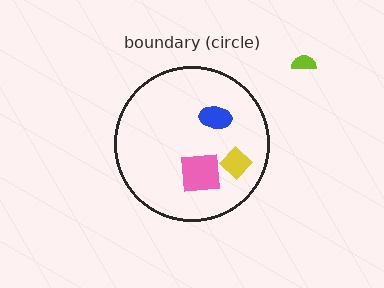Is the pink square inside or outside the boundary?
Inside.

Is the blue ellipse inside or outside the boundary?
Inside.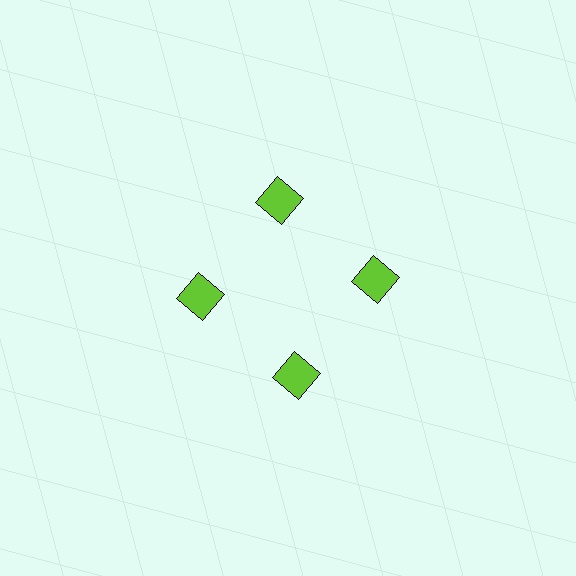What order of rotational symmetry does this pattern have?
This pattern has 4-fold rotational symmetry.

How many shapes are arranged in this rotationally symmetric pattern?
There are 4 shapes, arranged in 4 groups of 1.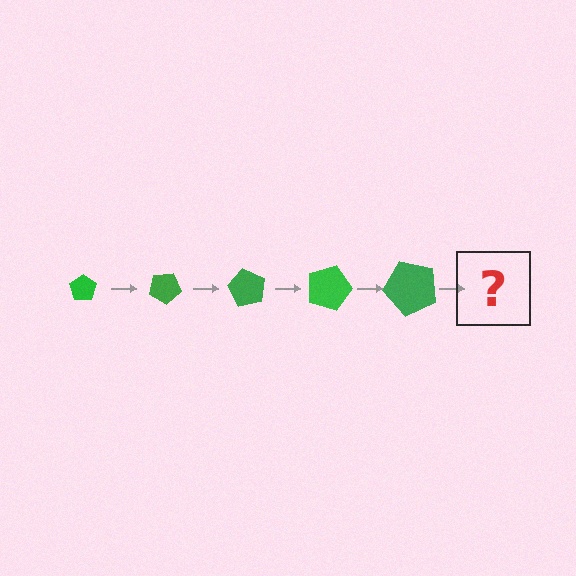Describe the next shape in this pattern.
It should be a pentagon, larger than the previous one and rotated 150 degrees from the start.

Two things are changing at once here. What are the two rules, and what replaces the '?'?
The two rules are that the pentagon grows larger each step and it rotates 30 degrees each step. The '?' should be a pentagon, larger than the previous one and rotated 150 degrees from the start.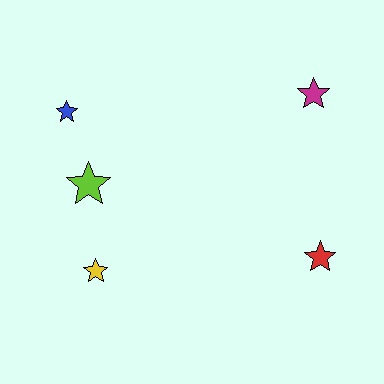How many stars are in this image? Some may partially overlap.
There are 5 stars.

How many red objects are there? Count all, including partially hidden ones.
There is 1 red object.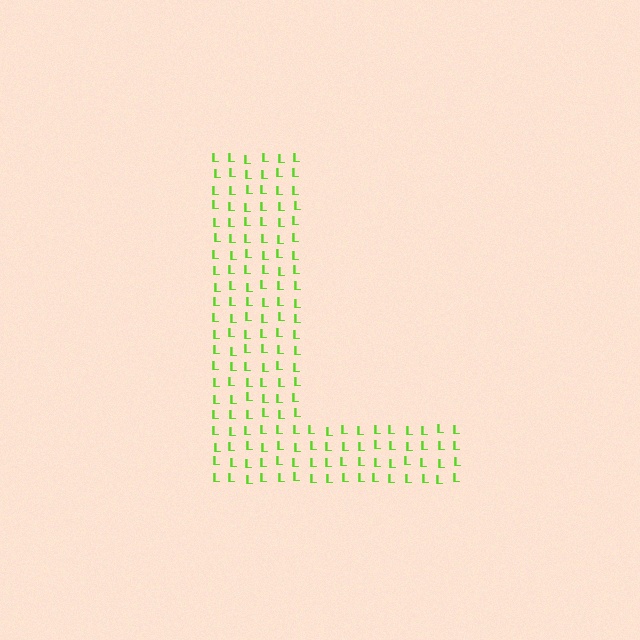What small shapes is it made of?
It is made of small letter L's.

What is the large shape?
The large shape is the letter L.